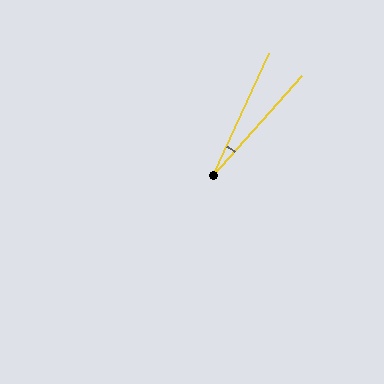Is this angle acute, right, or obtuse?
It is acute.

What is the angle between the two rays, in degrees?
Approximately 17 degrees.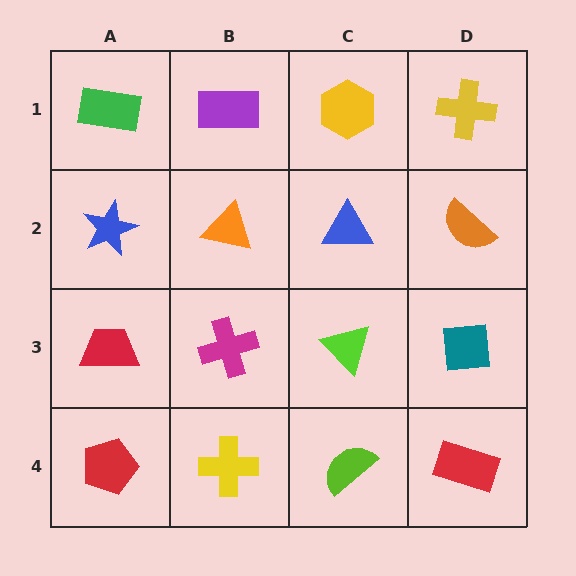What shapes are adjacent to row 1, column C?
A blue triangle (row 2, column C), a purple rectangle (row 1, column B), a yellow cross (row 1, column D).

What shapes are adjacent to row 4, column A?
A red trapezoid (row 3, column A), a yellow cross (row 4, column B).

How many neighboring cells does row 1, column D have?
2.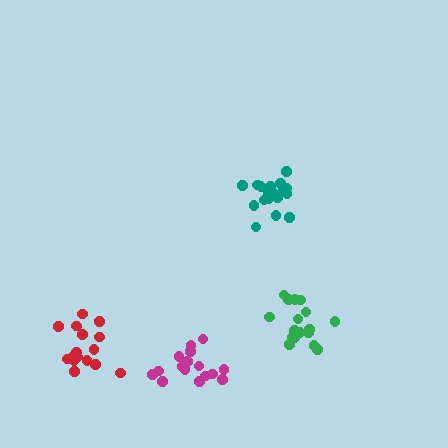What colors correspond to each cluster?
The clusters are colored: magenta, teal, green, red.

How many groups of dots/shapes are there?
There are 4 groups.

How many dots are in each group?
Group 1: 16 dots, Group 2: 18 dots, Group 3: 19 dots, Group 4: 16 dots (69 total).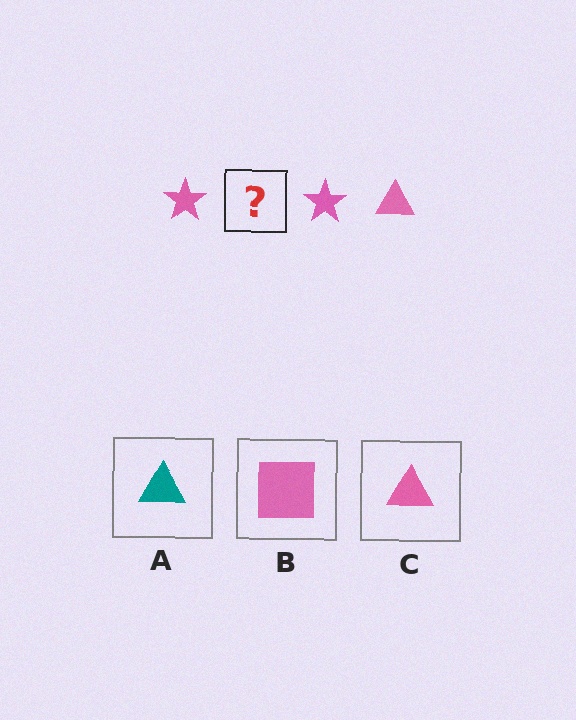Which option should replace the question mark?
Option C.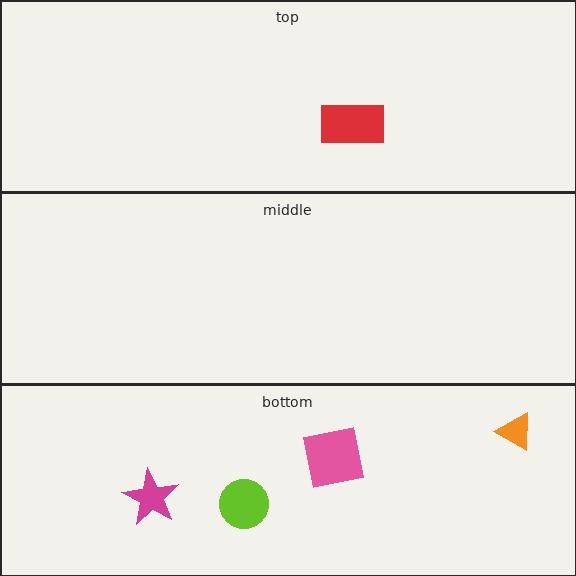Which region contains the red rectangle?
The top region.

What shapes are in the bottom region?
The lime circle, the magenta star, the pink square, the orange triangle.